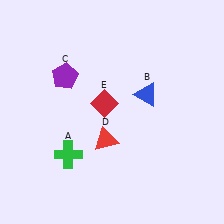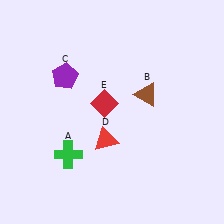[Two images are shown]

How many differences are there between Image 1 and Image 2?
There is 1 difference between the two images.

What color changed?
The triangle (B) changed from blue in Image 1 to brown in Image 2.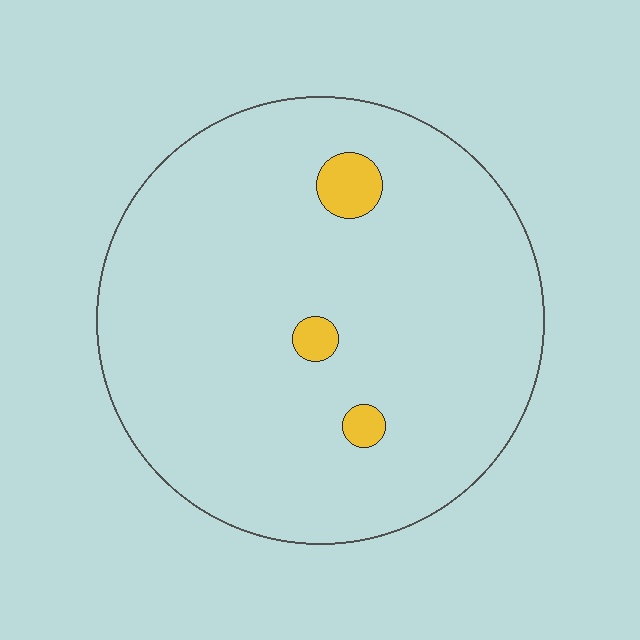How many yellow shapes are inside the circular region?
3.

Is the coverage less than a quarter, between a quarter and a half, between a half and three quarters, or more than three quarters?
Less than a quarter.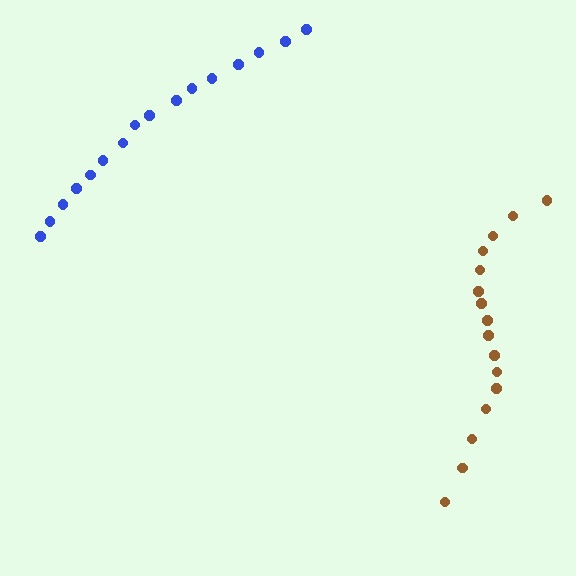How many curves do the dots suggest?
There are 2 distinct paths.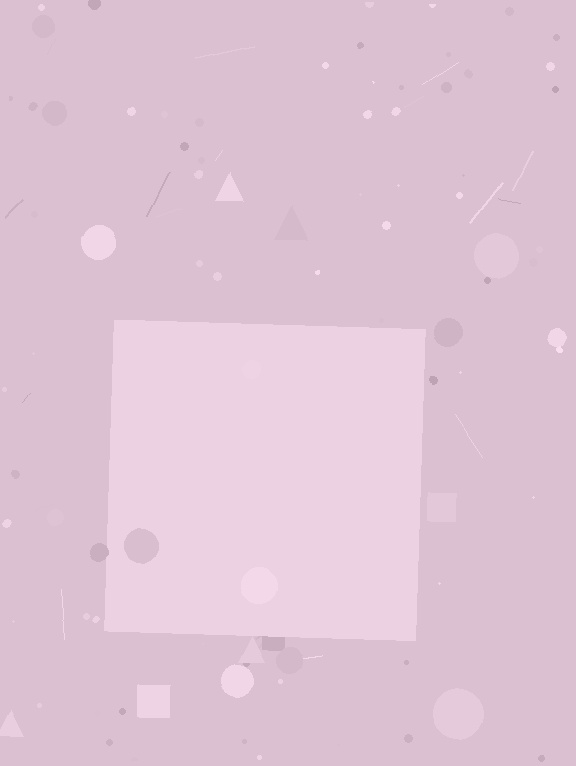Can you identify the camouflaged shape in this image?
The camouflaged shape is a square.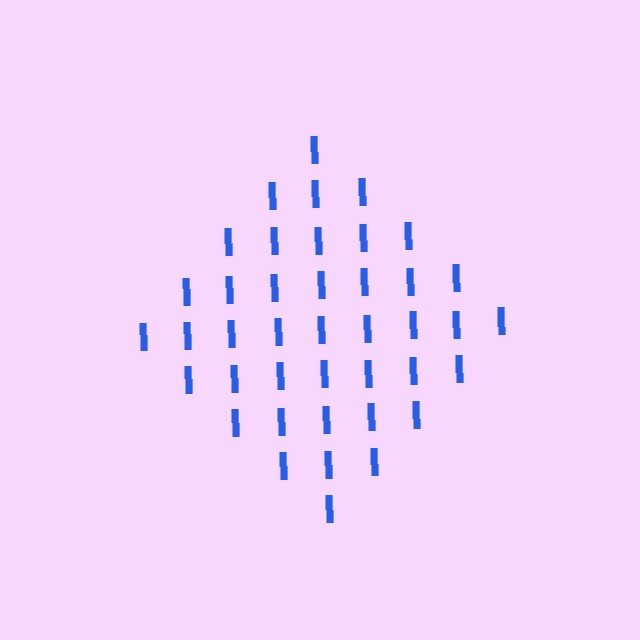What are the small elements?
The small elements are letter I's.